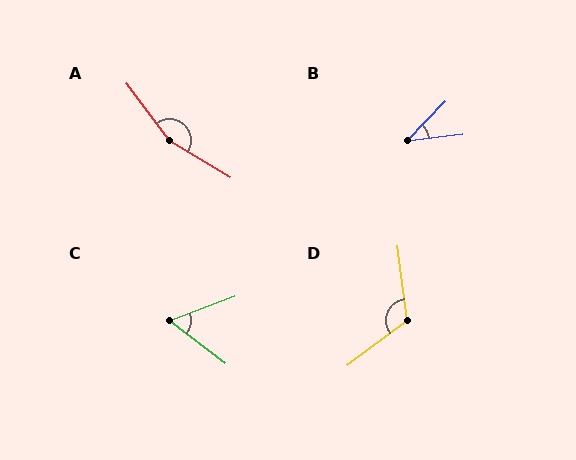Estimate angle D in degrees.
Approximately 120 degrees.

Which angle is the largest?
A, at approximately 158 degrees.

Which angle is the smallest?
B, at approximately 39 degrees.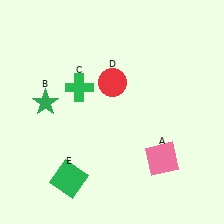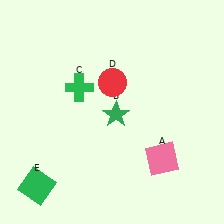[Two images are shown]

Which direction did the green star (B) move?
The green star (B) moved right.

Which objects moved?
The objects that moved are: the green star (B), the green square (E).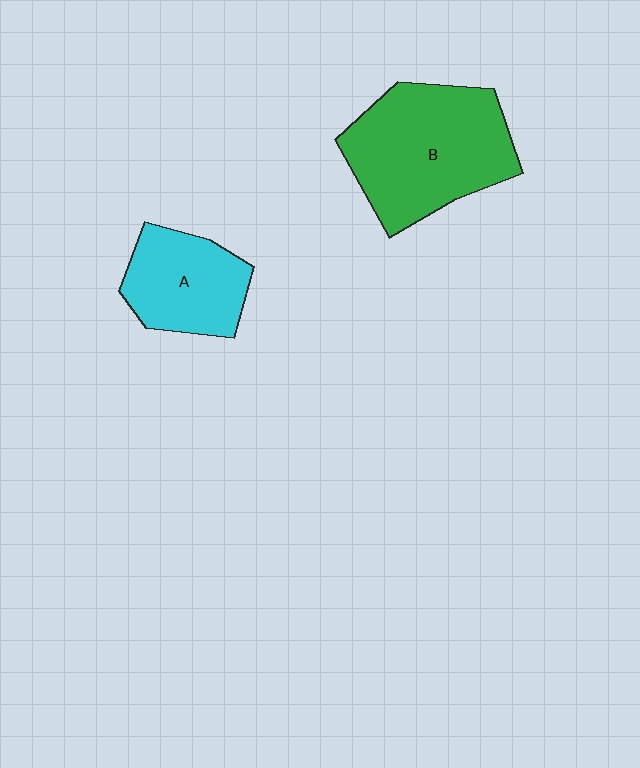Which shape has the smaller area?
Shape A (cyan).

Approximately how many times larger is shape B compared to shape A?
Approximately 1.7 times.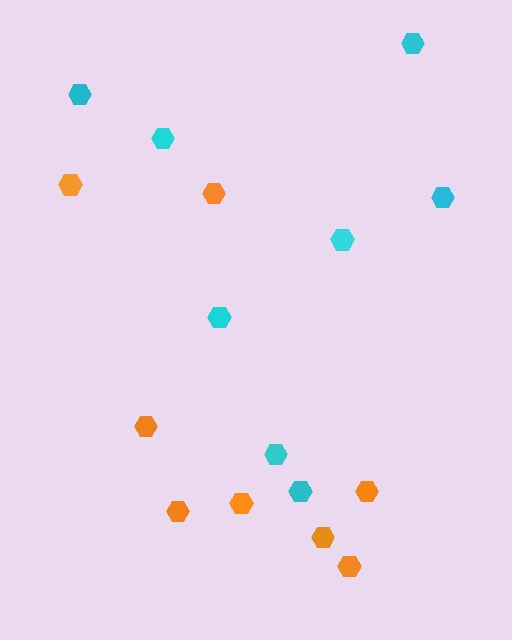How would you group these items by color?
There are 2 groups: one group of orange hexagons (8) and one group of cyan hexagons (8).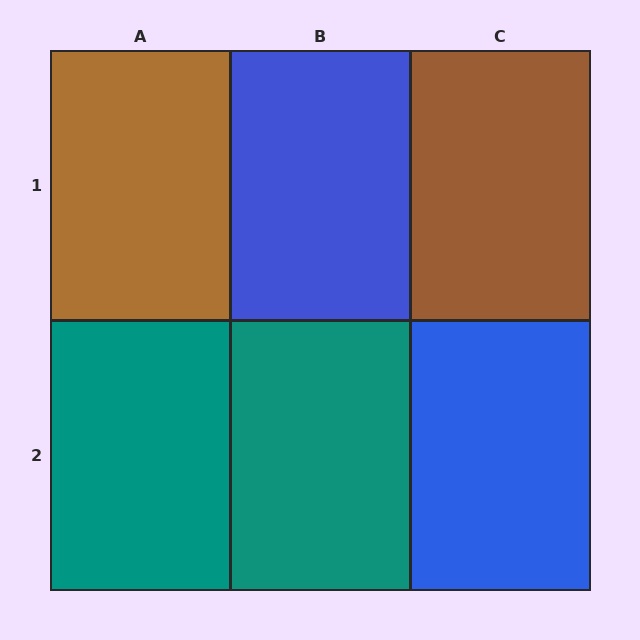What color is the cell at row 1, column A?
Brown.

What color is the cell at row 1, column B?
Blue.